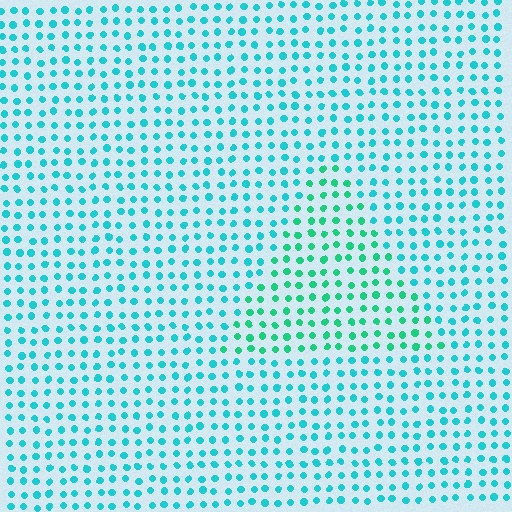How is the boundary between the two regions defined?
The boundary is defined purely by a slight shift in hue (about 28 degrees). Spacing, size, and orientation are identical on both sides.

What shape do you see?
I see a triangle.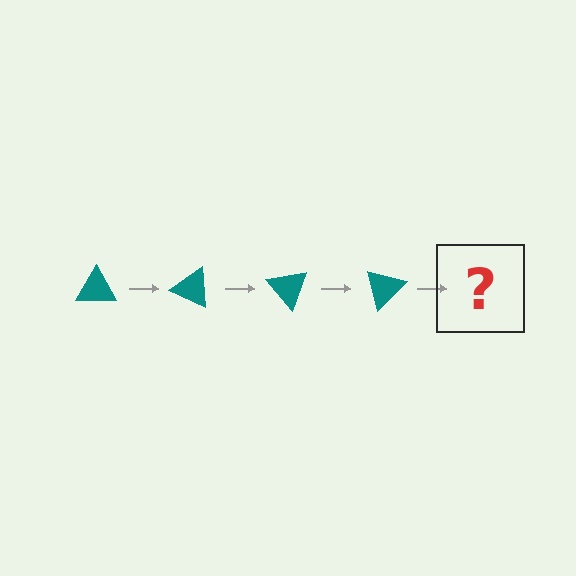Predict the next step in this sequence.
The next step is a teal triangle rotated 100 degrees.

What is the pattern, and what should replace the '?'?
The pattern is that the triangle rotates 25 degrees each step. The '?' should be a teal triangle rotated 100 degrees.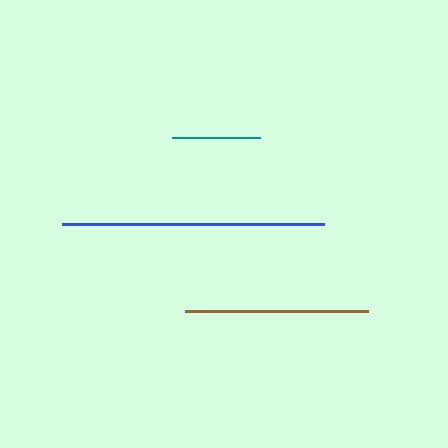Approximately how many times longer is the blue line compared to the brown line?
The blue line is approximately 1.4 times the length of the brown line.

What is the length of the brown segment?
The brown segment is approximately 183 pixels long.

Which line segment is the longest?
The blue line is the longest at approximately 262 pixels.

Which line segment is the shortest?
The teal line is the shortest at approximately 88 pixels.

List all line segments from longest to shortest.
From longest to shortest: blue, brown, teal.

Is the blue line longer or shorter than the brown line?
The blue line is longer than the brown line.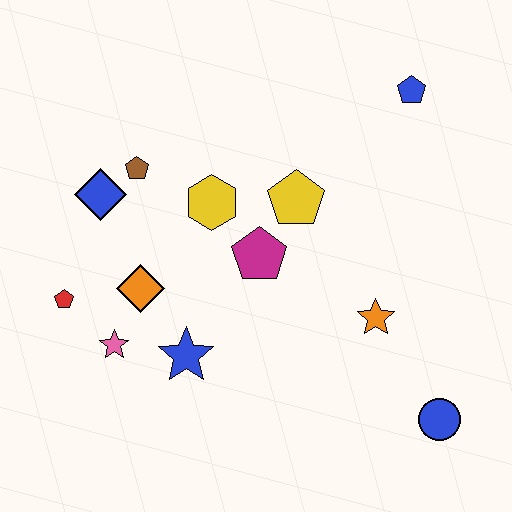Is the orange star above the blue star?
Yes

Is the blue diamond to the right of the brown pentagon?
No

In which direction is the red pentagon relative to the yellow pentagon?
The red pentagon is to the left of the yellow pentagon.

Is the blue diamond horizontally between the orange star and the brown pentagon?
No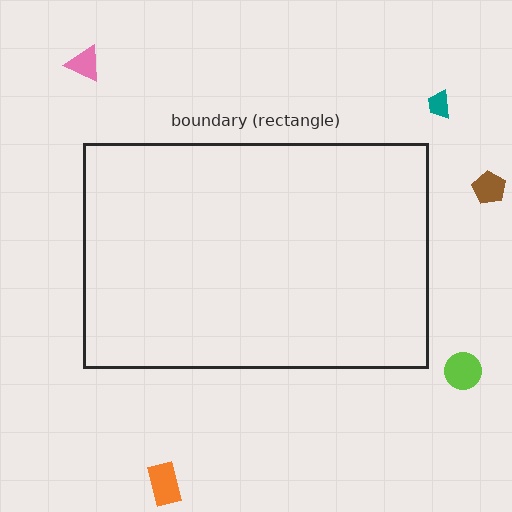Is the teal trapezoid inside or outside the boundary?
Outside.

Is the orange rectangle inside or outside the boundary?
Outside.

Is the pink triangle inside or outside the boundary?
Outside.